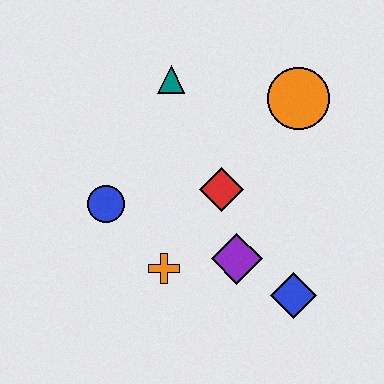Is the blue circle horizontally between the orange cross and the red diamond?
No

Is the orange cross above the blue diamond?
Yes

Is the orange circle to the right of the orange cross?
Yes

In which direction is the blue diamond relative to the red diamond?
The blue diamond is below the red diamond.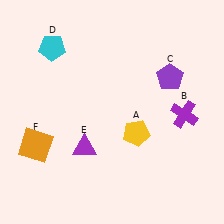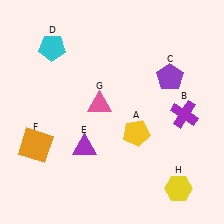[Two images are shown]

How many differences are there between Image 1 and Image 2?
There are 2 differences between the two images.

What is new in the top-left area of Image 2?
A pink triangle (G) was added in the top-left area of Image 2.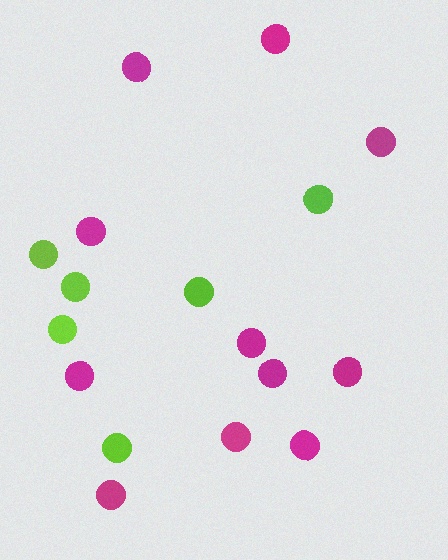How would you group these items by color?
There are 2 groups: one group of magenta circles (11) and one group of lime circles (6).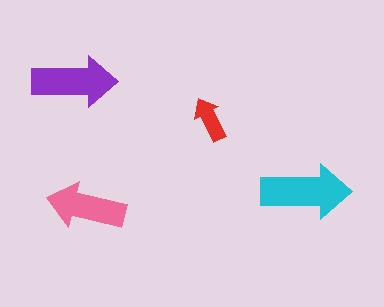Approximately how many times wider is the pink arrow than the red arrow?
About 1.5 times wider.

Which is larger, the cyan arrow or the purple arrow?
The cyan one.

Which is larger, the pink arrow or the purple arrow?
The purple one.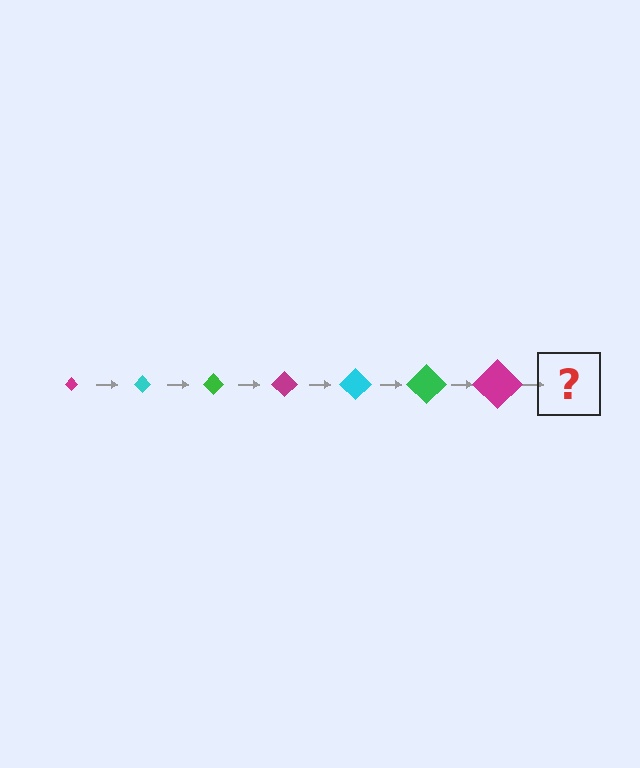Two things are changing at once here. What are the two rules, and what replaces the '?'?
The two rules are that the diamond grows larger each step and the color cycles through magenta, cyan, and green. The '?' should be a cyan diamond, larger than the previous one.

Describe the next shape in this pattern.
It should be a cyan diamond, larger than the previous one.